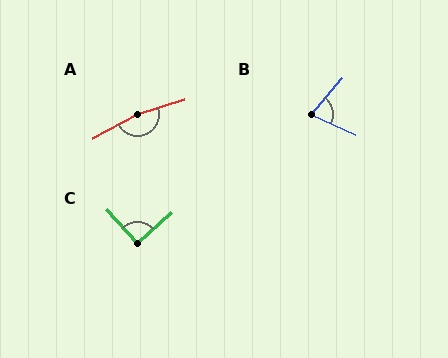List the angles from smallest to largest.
B (74°), C (90°), A (170°).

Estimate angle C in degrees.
Approximately 90 degrees.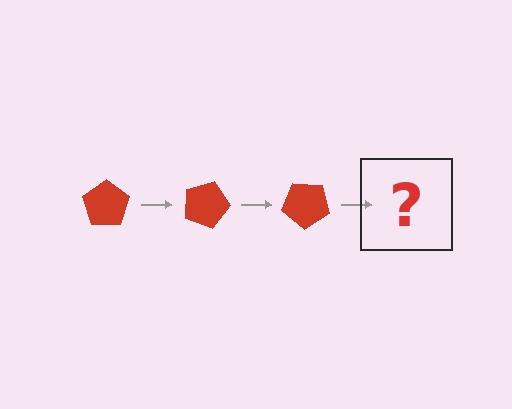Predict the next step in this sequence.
The next step is a red pentagon rotated 60 degrees.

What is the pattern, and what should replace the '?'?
The pattern is that the pentagon rotates 20 degrees each step. The '?' should be a red pentagon rotated 60 degrees.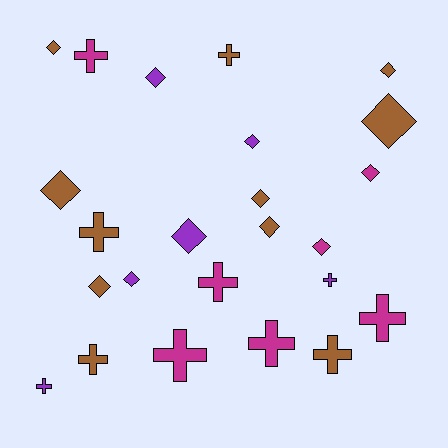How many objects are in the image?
There are 24 objects.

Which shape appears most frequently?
Diamond, with 13 objects.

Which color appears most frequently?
Brown, with 11 objects.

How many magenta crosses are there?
There are 5 magenta crosses.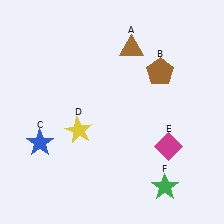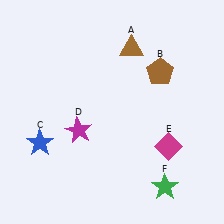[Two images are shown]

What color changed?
The star (D) changed from yellow in Image 1 to magenta in Image 2.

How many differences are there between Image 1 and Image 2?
There is 1 difference between the two images.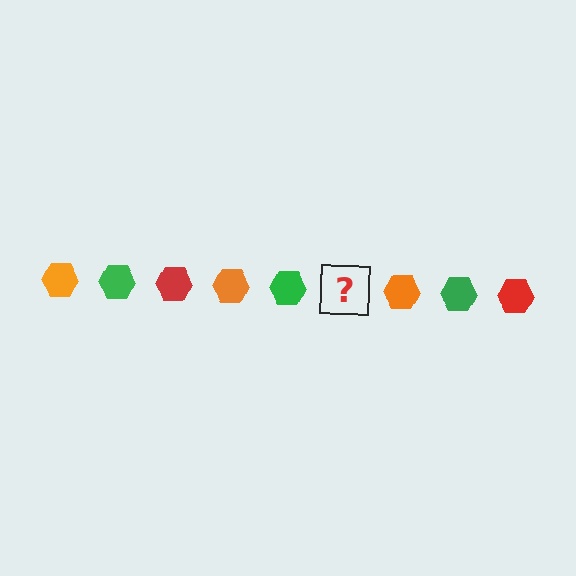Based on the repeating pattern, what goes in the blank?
The blank should be a red hexagon.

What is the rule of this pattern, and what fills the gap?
The rule is that the pattern cycles through orange, green, red hexagons. The gap should be filled with a red hexagon.